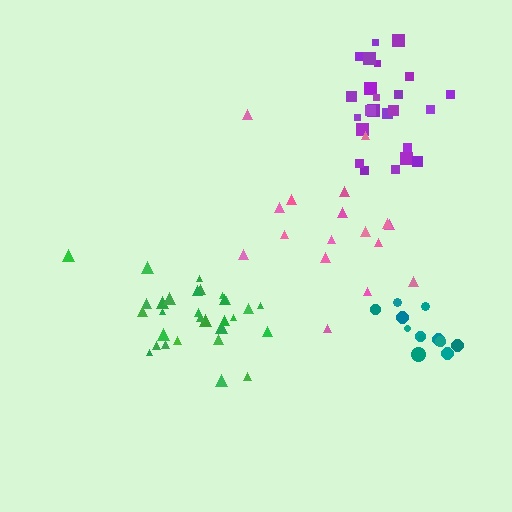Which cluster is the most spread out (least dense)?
Pink.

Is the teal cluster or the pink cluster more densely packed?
Teal.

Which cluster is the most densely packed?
Teal.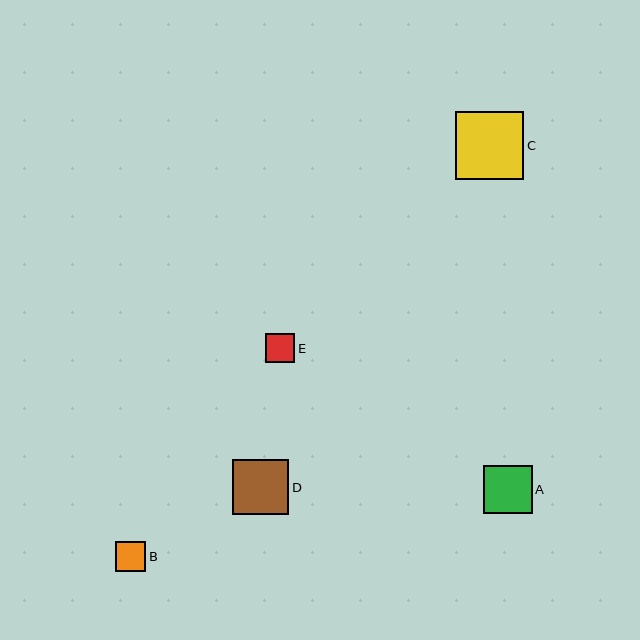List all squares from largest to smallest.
From largest to smallest: C, D, A, B, E.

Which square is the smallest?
Square E is the smallest with a size of approximately 29 pixels.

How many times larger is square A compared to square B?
Square A is approximately 1.6 times the size of square B.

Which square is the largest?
Square C is the largest with a size of approximately 68 pixels.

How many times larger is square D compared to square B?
Square D is approximately 1.9 times the size of square B.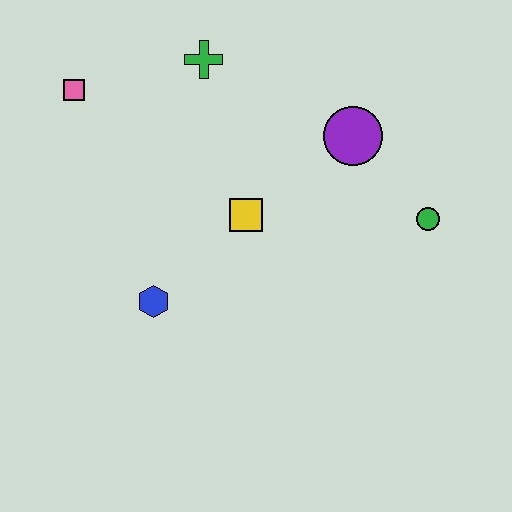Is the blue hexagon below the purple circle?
Yes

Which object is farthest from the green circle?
The pink square is farthest from the green circle.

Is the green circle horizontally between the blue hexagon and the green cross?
No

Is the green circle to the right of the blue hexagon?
Yes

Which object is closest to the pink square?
The green cross is closest to the pink square.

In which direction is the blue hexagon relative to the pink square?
The blue hexagon is below the pink square.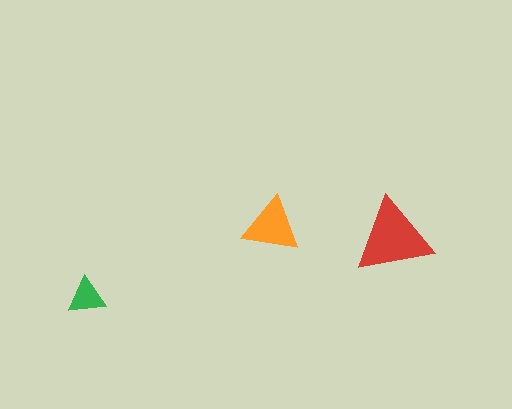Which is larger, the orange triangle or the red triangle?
The red one.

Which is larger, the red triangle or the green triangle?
The red one.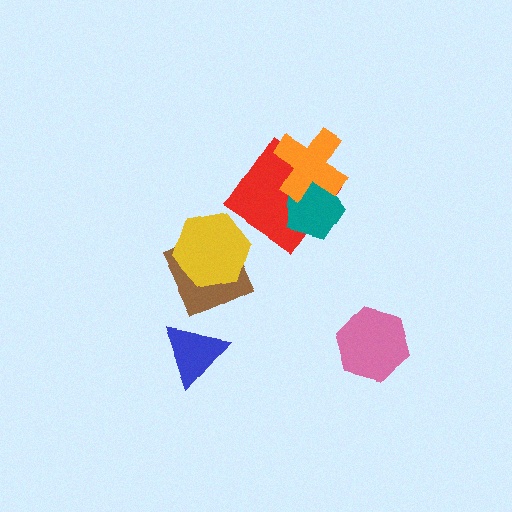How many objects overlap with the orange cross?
2 objects overlap with the orange cross.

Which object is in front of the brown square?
The yellow hexagon is in front of the brown square.